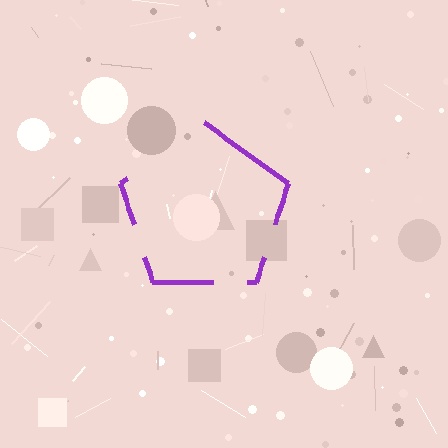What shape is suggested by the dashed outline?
The dashed outline suggests a pentagon.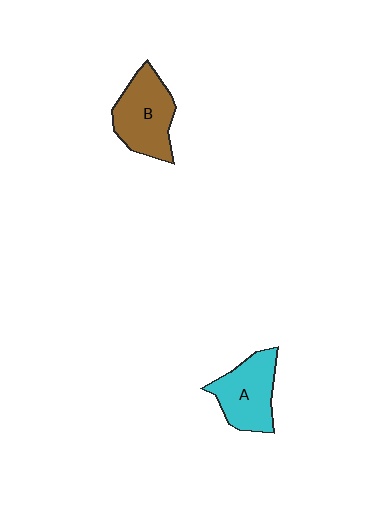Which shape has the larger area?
Shape B (brown).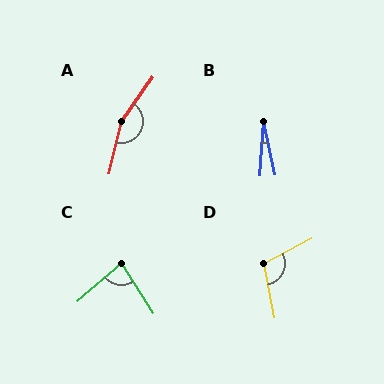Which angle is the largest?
A, at approximately 158 degrees.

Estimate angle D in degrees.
Approximately 107 degrees.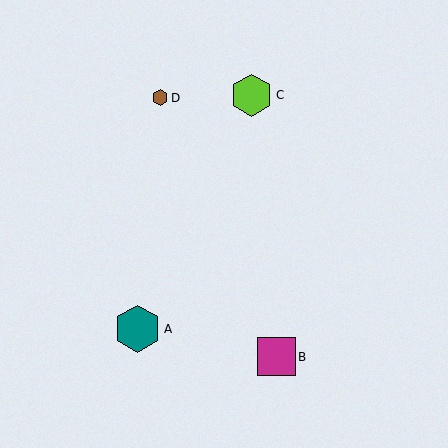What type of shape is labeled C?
Shape C is a lime hexagon.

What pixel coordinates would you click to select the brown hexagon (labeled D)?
Click at (160, 98) to select the brown hexagon D.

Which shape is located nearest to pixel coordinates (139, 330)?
The teal hexagon (labeled A) at (137, 329) is nearest to that location.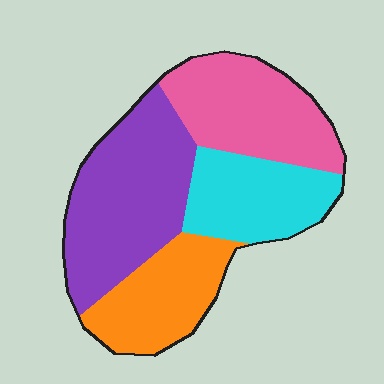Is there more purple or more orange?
Purple.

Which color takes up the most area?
Purple, at roughly 35%.